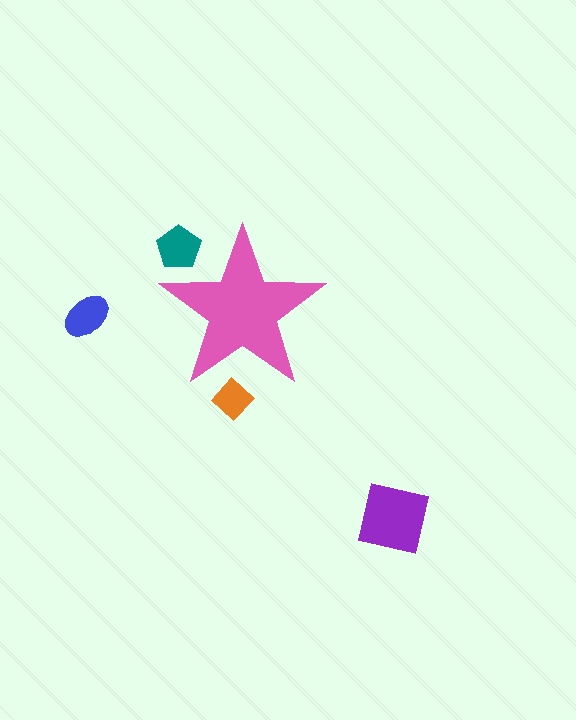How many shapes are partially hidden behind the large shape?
2 shapes are partially hidden.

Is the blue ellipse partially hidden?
No, the blue ellipse is fully visible.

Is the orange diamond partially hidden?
Yes, the orange diamond is partially hidden behind the pink star.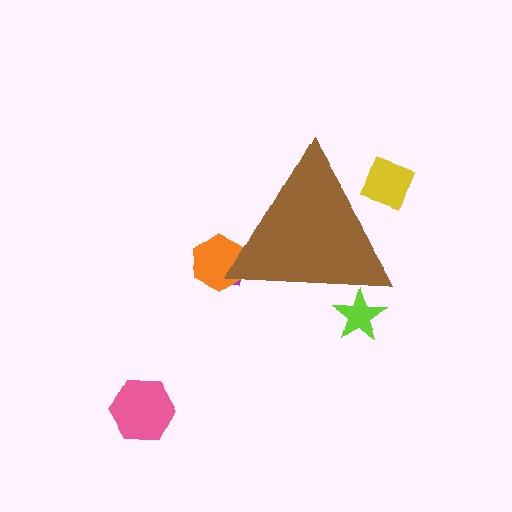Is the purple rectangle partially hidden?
Yes, the purple rectangle is partially hidden behind the brown triangle.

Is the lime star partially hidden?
Yes, the lime star is partially hidden behind the brown triangle.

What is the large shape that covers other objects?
A brown triangle.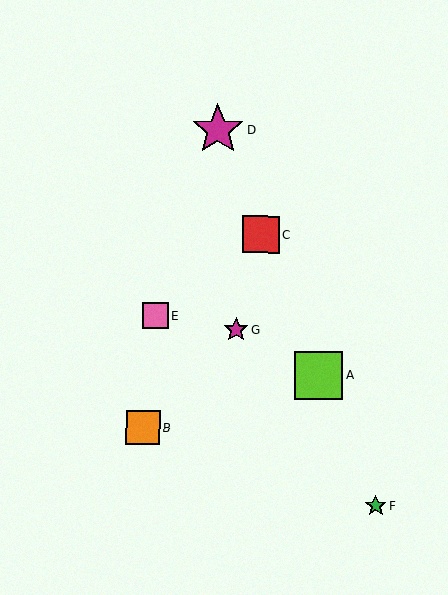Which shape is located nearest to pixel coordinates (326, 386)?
The lime square (labeled A) at (319, 375) is nearest to that location.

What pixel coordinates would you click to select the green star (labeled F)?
Click at (375, 506) to select the green star F.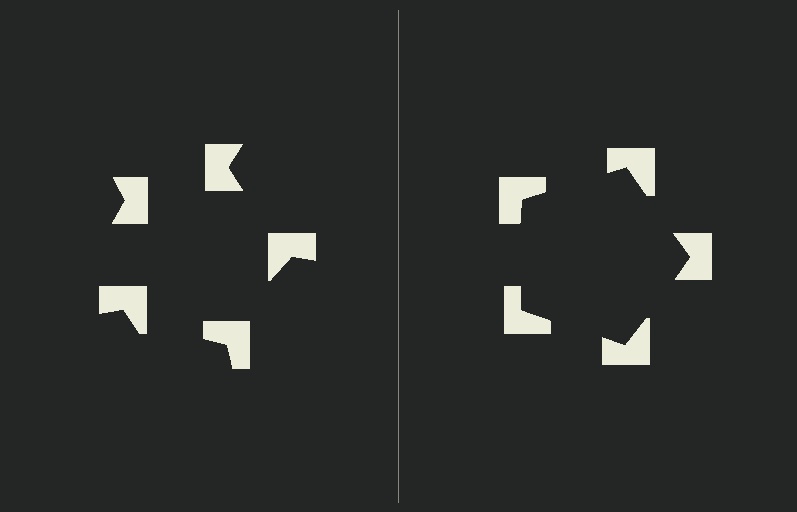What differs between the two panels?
The notched squares are positioned identically on both sides; only the wedge orientations differ. On the right they align to a pentagon; on the left they are misaligned.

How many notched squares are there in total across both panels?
10 — 5 on each side.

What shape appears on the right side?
An illusory pentagon.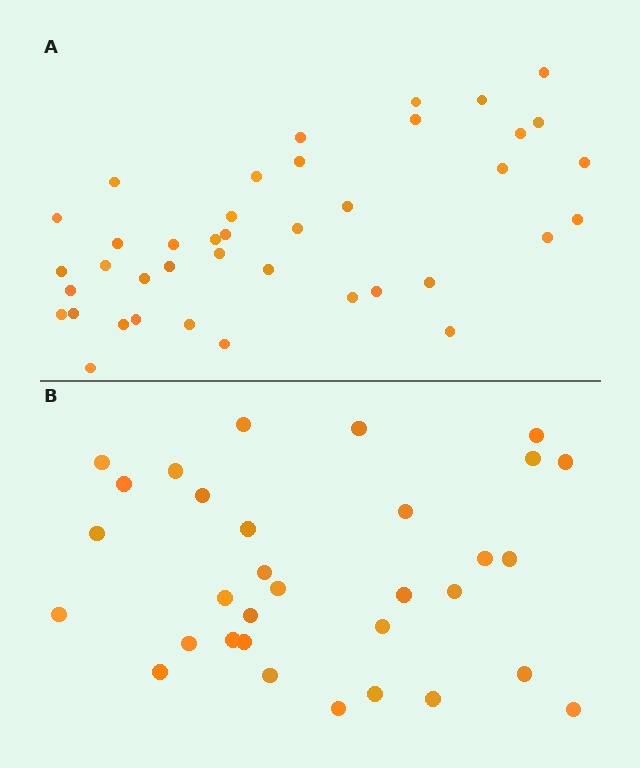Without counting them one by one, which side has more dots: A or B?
Region A (the top region) has more dots.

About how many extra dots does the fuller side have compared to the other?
Region A has roughly 8 or so more dots than region B.